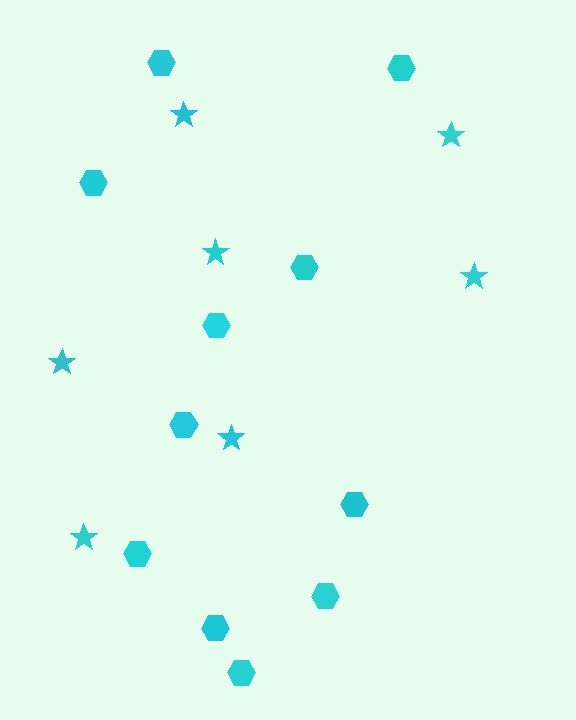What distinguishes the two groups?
There are 2 groups: one group of stars (7) and one group of hexagons (11).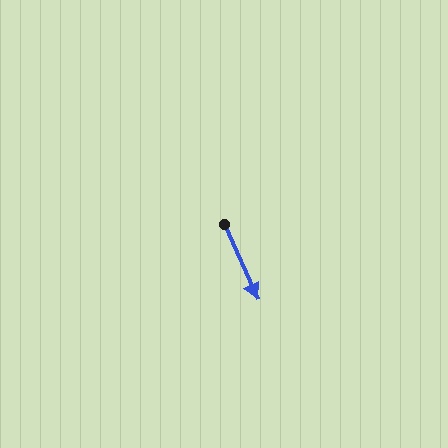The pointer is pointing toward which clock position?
Roughly 5 o'clock.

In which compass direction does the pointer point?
Southeast.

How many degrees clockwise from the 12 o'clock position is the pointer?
Approximately 156 degrees.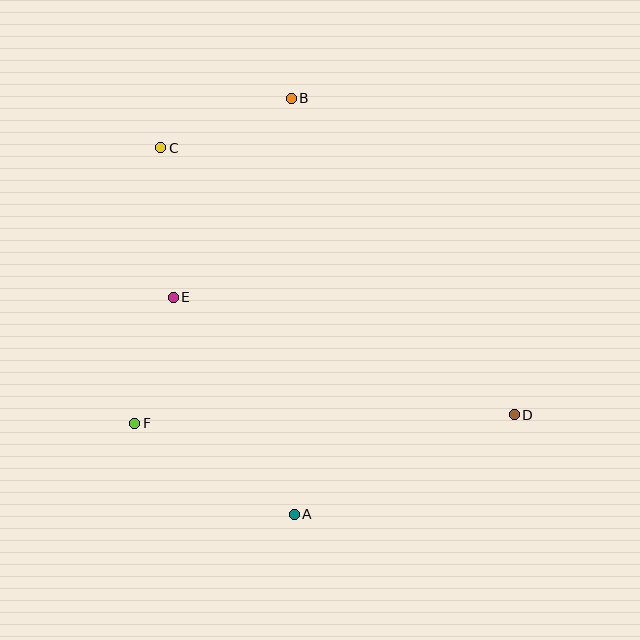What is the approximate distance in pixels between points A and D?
The distance between A and D is approximately 241 pixels.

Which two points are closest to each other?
Points E and F are closest to each other.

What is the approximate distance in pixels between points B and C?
The distance between B and C is approximately 140 pixels.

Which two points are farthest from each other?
Points C and D are farthest from each other.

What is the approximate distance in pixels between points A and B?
The distance between A and B is approximately 416 pixels.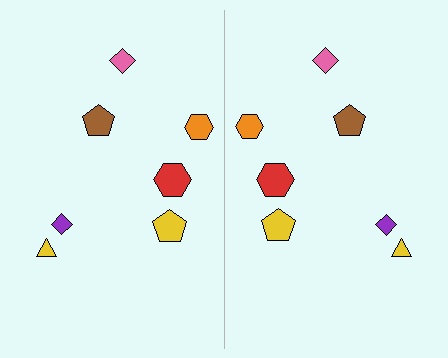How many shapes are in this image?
There are 14 shapes in this image.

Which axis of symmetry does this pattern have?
The pattern has a vertical axis of symmetry running through the center of the image.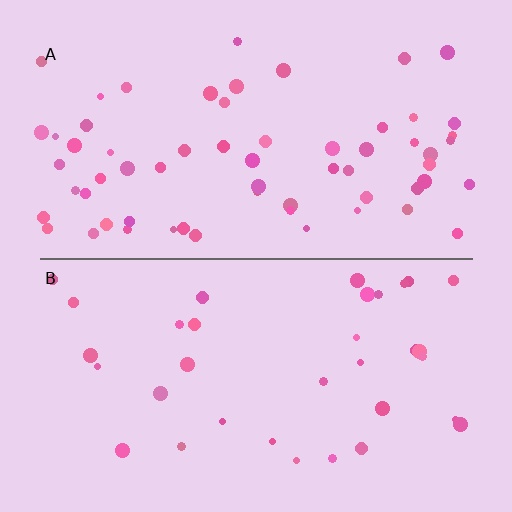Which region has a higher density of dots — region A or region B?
A (the top).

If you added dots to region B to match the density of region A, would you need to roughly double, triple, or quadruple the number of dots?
Approximately double.